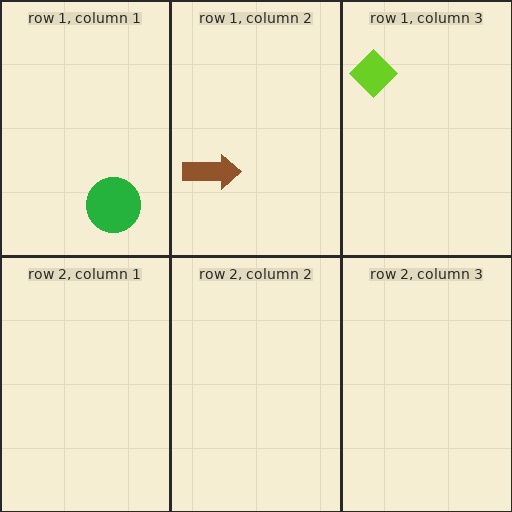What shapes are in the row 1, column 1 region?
The green circle.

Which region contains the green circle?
The row 1, column 1 region.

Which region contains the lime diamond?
The row 1, column 3 region.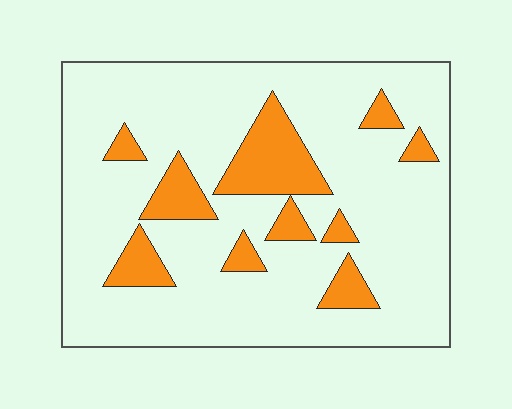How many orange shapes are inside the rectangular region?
10.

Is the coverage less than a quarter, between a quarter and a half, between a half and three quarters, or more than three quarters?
Less than a quarter.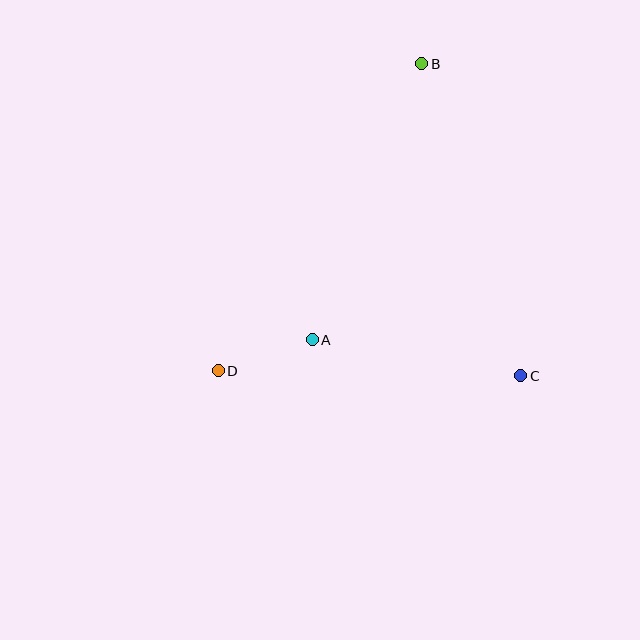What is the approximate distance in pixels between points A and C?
The distance between A and C is approximately 212 pixels.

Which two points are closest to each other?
Points A and D are closest to each other.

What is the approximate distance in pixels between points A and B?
The distance between A and B is approximately 297 pixels.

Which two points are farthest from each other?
Points B and D are farthest from each other.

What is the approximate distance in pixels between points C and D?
The distance between C and D is approximately 303 pixels.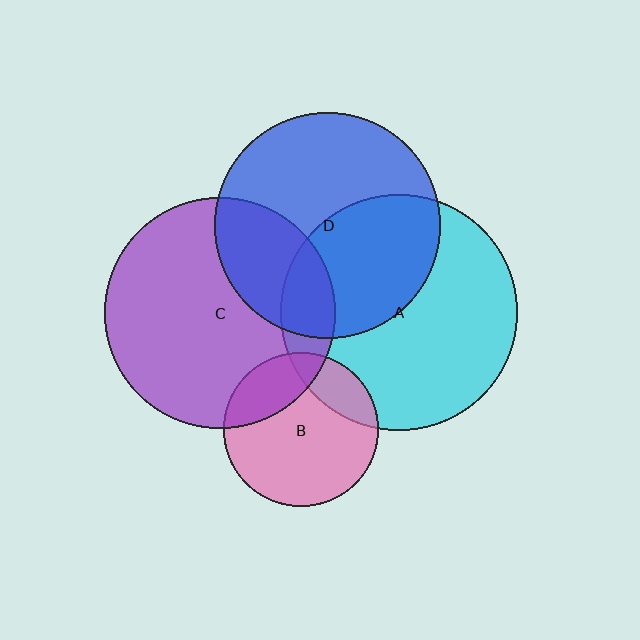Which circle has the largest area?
Circle A (cyan).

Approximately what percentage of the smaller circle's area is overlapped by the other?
Approximately 25%.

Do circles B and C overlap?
Yes.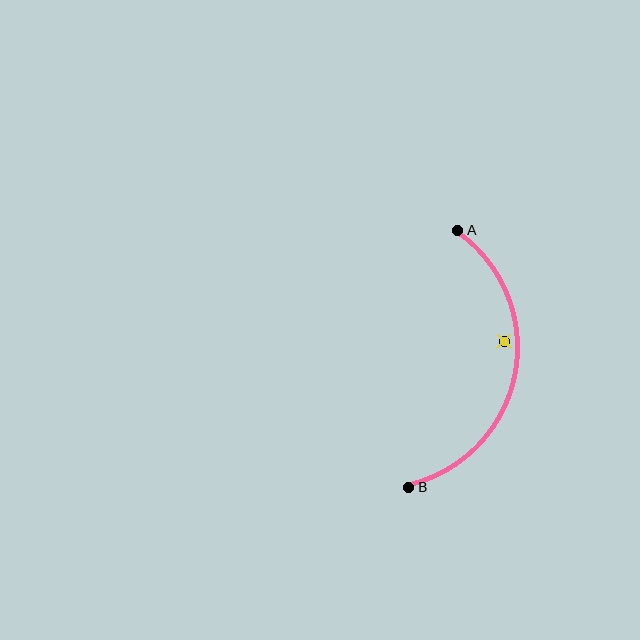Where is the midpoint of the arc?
The arc midpoint is the point on the curve farthest from the straight line joining A and B. It sits to the right of that line.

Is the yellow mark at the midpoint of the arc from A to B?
No — the yellow mark does not lie on the arc at all. It sits slightly inside the curve.